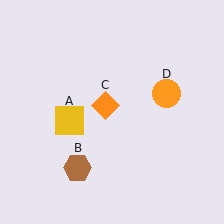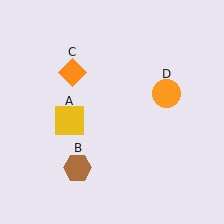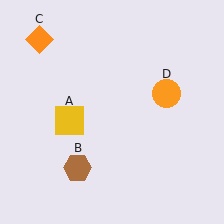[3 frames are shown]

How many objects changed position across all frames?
1 object changed position: orange diamond (object C).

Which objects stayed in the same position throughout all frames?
Yellow square (object A) and brown hexagon (object B) and orange circle (object D) remained stationary.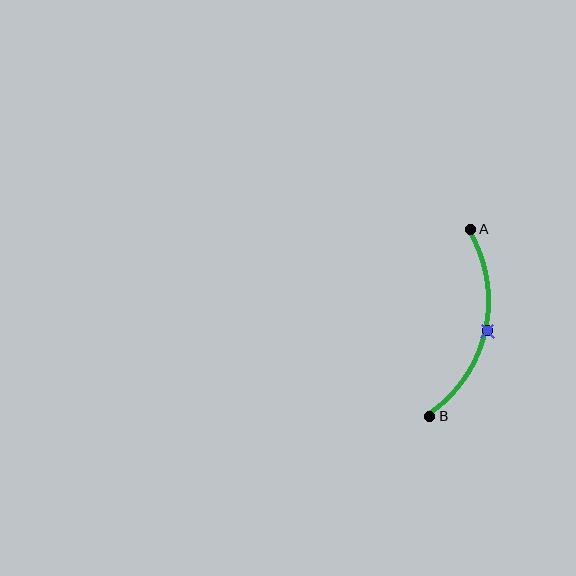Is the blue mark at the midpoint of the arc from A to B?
Yes. The blue mark lies on the arc at equal arc-length from both A and B — it is the arc midpoint.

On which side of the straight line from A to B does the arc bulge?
The arc bulges to the right of the straight line connecting A and B.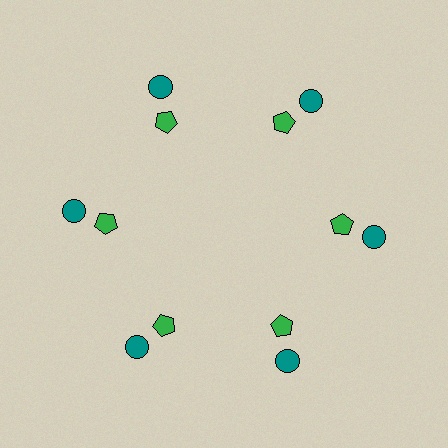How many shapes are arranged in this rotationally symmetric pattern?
There are 12 shapes, arranged in 6 groups of 2.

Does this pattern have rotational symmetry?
Yes, this pattern has 6-fold rotational symmetry. It looks the same after rotating 60 degrees around the center.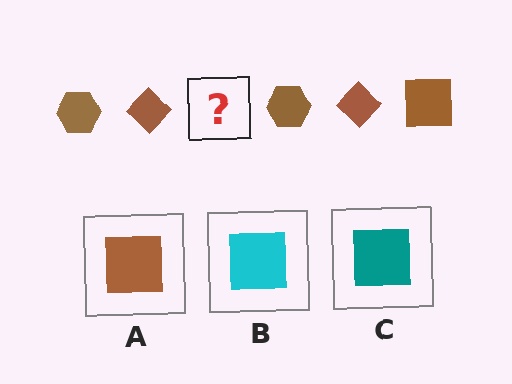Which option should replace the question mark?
Option A.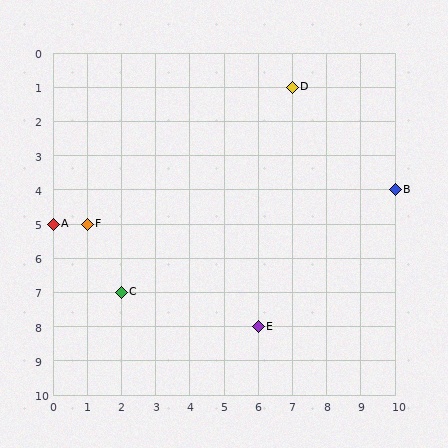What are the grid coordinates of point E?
Point E is at grid coordinates (6, 8).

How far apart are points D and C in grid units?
Points D and C are 5 columns and 6 rows apart (about 7.8 grid units diagonally).